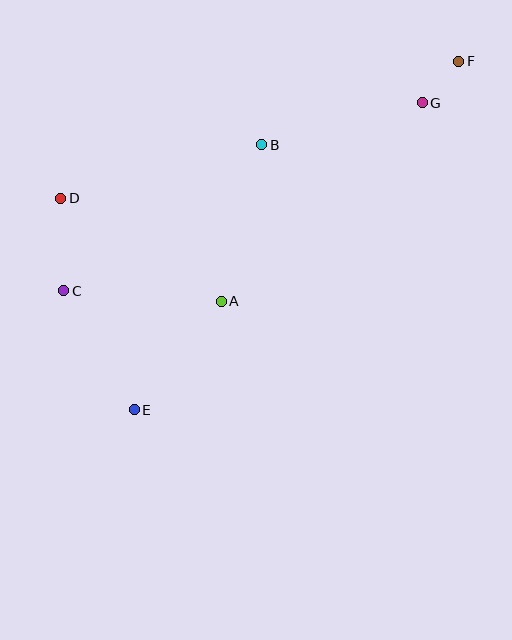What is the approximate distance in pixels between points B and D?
The distance between B and D is approximately 208 pixels.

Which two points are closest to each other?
Points F and G are closest to each other.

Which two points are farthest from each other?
Points E and F are farthest from each other.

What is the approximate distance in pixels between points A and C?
The distance between A and C is approximately 158 pixels.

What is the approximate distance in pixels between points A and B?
The distance between A and B is approximately 162 pixels.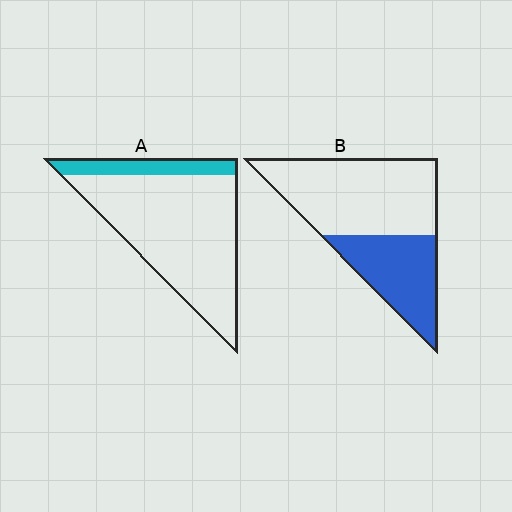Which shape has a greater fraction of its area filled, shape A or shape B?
Shape B.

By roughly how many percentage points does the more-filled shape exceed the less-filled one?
By roughly 20 percentage points (B over A).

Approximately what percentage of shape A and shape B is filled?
A is approximately 15% and B is approximately 35%.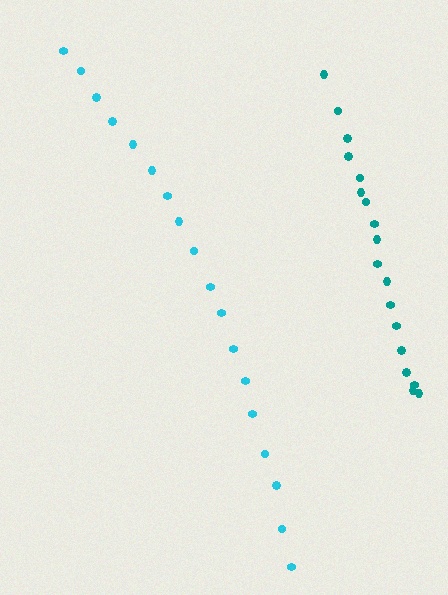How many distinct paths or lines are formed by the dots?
There are 2 distinct paths.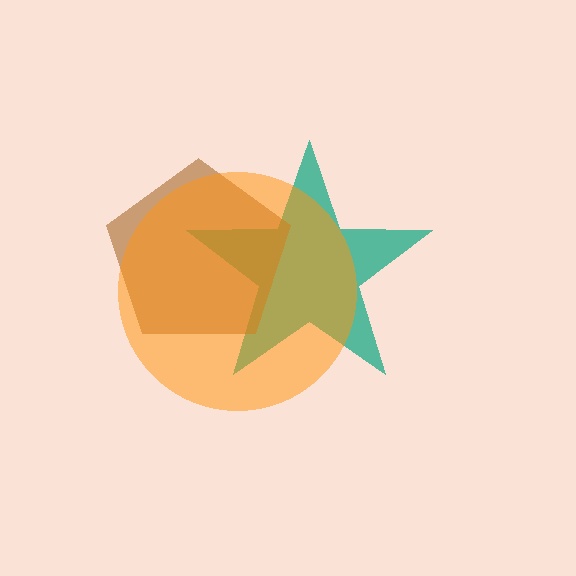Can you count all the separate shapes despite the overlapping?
Yes, there are 3 separate shapes.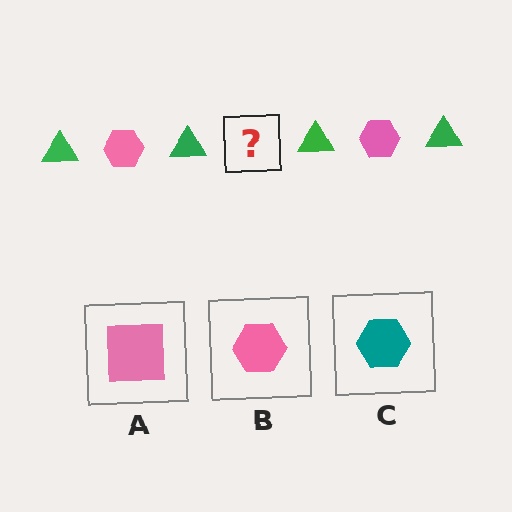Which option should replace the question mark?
Option B.